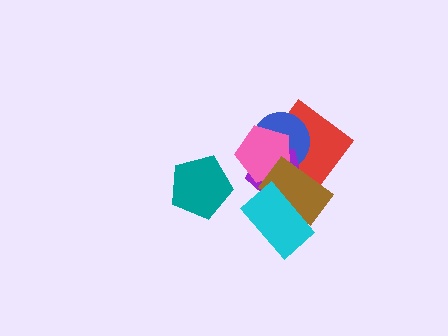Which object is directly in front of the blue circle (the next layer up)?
The purple pentagon is directly in front of the blue circle.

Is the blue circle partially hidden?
Yes, it is partially covered by another shape.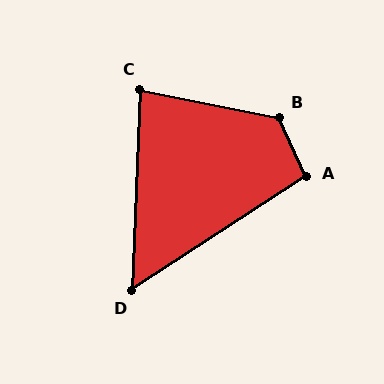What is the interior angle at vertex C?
Approximately 81 degrees (acute).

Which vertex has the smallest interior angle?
D, at approximately 55 degrees.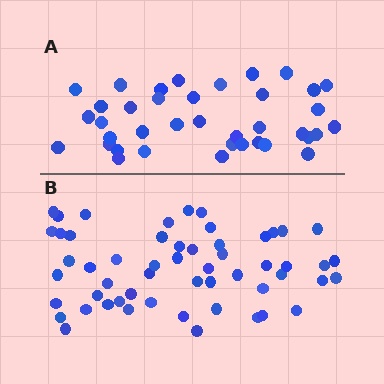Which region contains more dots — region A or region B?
Region B (the bottom region) has more dots.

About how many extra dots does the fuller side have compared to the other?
Region B has approximately 15 more dots than region A.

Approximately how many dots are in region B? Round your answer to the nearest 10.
About 60 dots. (The exact count is 55, which rounds to 60.)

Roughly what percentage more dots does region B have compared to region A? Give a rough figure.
About 45% more.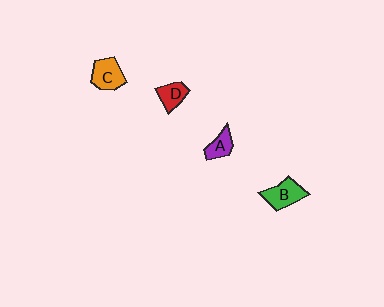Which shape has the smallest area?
Shape A (purple).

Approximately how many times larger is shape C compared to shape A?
Approximately 1.5 times.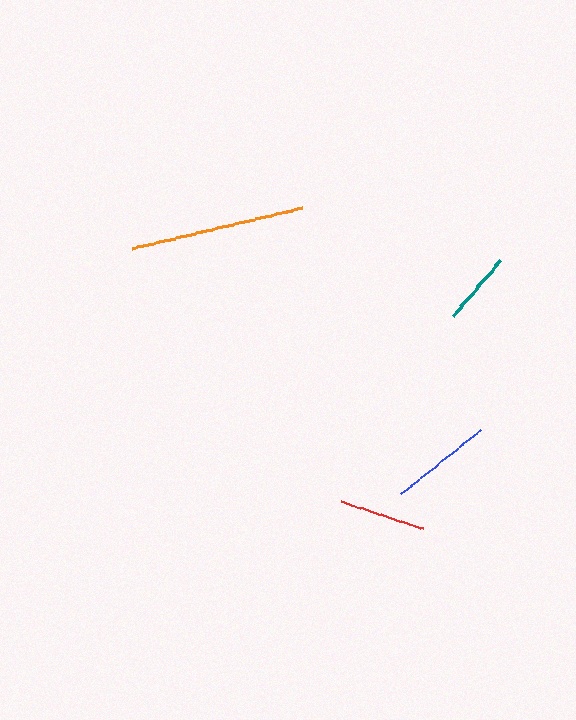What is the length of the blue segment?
The blue segment is approximately 103 pixels long.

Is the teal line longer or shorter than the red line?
The red line is longer than the teal line.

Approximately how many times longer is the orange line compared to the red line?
The orange line is approximately 2.0 times the length of the red line.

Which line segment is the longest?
The orange line is the longest at approximately 175 pixels.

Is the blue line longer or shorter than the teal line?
The blue line is longer than the teal line.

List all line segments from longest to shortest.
From longest to shortest: orange, blue, red, teal.